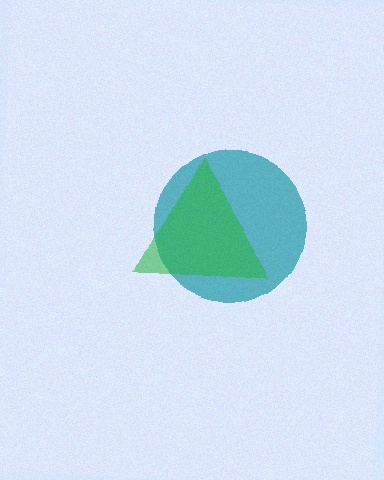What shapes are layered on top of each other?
The layered shapes are: a teal circle, a green triangle.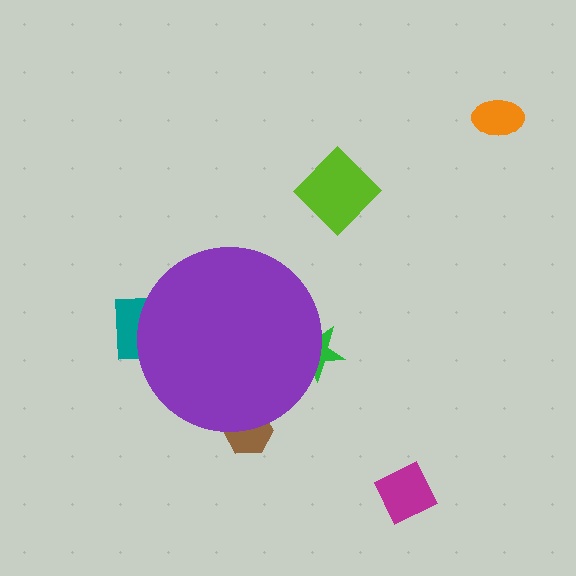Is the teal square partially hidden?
Yes, the teal square is partially hidden behind the purple circle.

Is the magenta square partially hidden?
No, the magenta square is fully visible.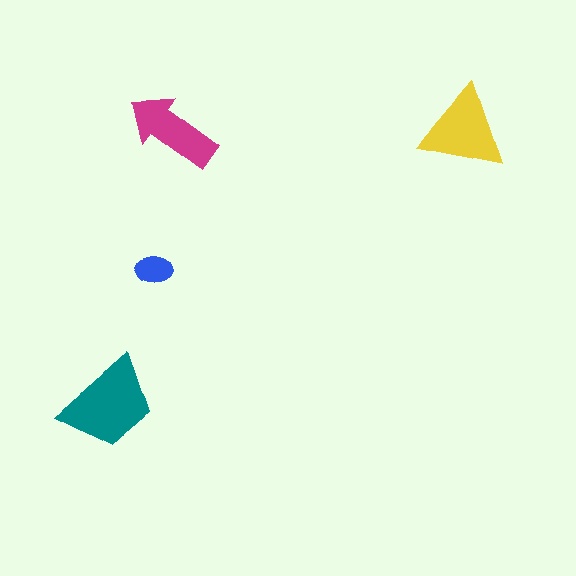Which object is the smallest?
The blue ellipse.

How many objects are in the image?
There are 4 objects in the image.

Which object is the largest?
The teal trapezoid.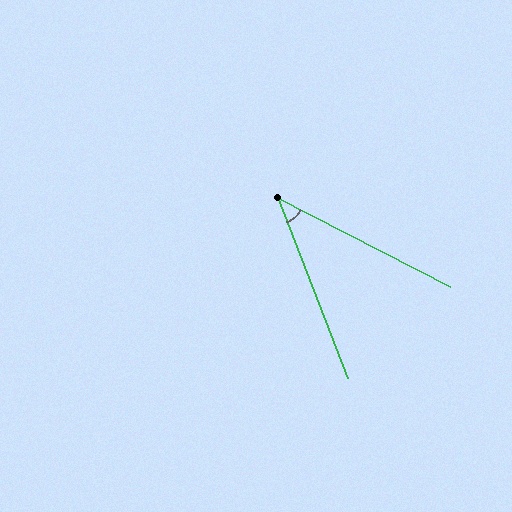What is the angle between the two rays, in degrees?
Approximately 42 degrees.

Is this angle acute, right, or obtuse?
It is acute.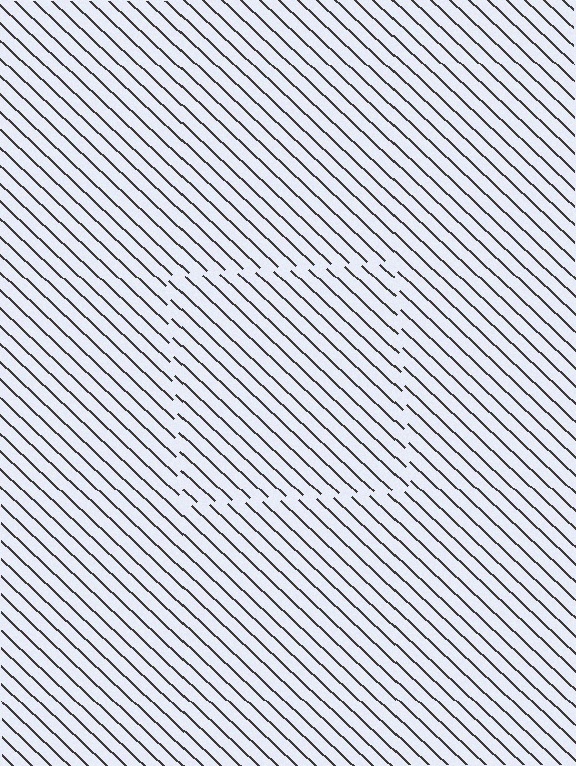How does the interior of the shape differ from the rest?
The interior of the shape contains the same grating, shifted by half a period — the contour is defined by the phase discontinuity where line-ends from the inner and outer gratings abut.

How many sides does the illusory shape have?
4 sides — the line-ends trace a square.